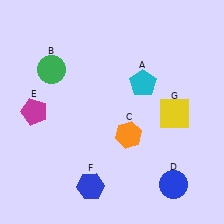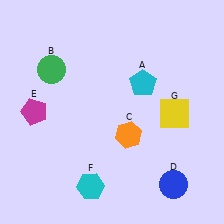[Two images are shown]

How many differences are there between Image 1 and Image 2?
There is 1 difference between the two images.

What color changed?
The hexagon (F) changed from blue in Image 1 to cyan in Image 2.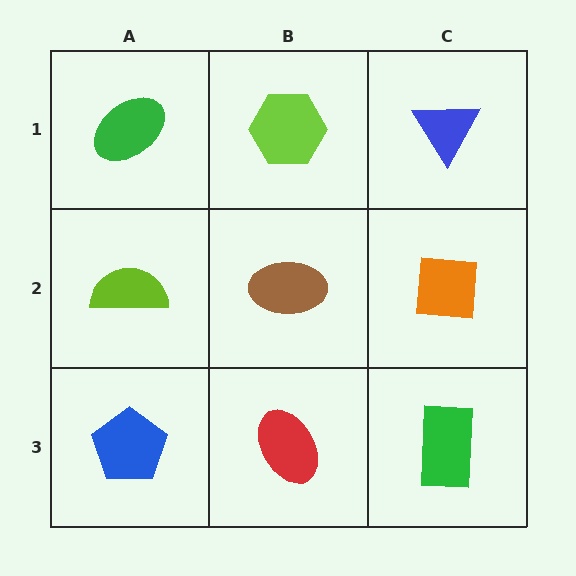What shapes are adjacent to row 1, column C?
An orange square (row 2, column C), a lime hexagon (row 1, column B).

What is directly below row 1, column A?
A lime semicircle.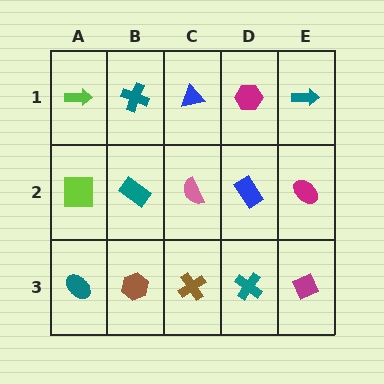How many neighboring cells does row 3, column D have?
3.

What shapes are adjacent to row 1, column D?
A blue rectangle (row 2, column D), a blue triangle (row 1, column C), a teal arrow (row 1, column E).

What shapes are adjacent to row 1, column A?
A lime square (row 2, column A), a teal cross (row 1, column B).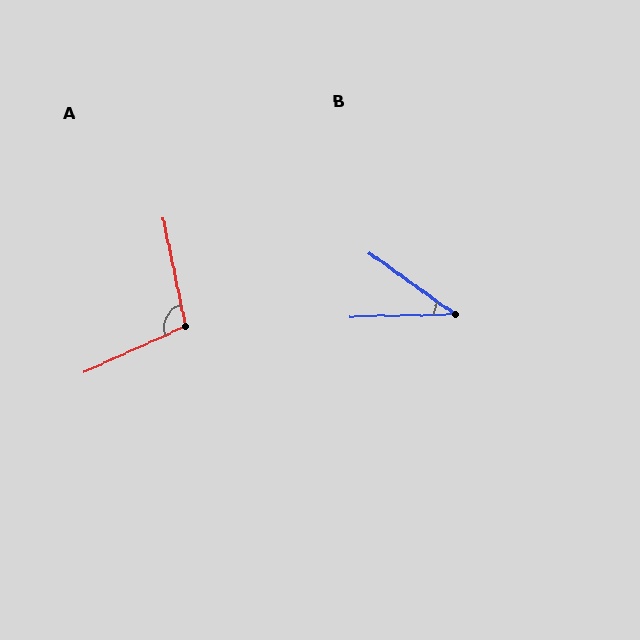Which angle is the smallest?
B, at approximately 36 degrees.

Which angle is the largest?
A, at approximately 103 degrees.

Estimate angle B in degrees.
Approximately 36 degrees.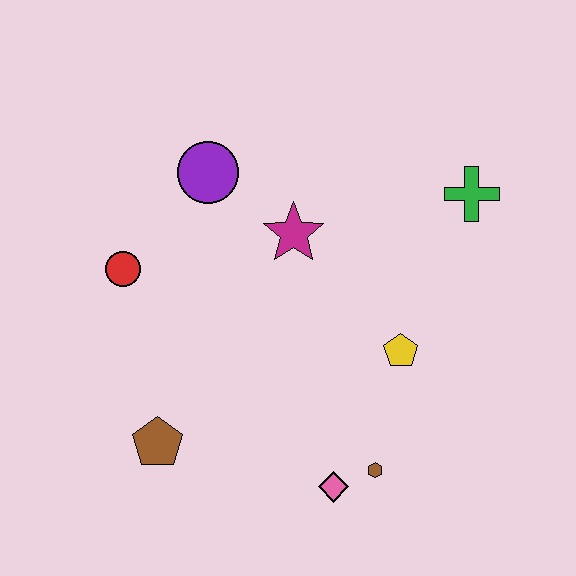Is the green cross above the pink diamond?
Yes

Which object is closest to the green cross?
The yellow pentagon is closest to the green cross.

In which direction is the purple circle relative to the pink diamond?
The purple circle is above the pink diamond.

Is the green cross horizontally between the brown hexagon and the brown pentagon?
No